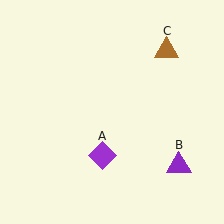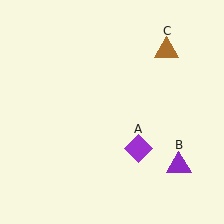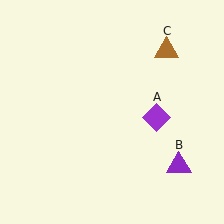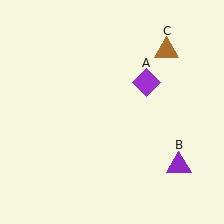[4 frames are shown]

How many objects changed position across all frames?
1 object changed position: purple diamond (object A).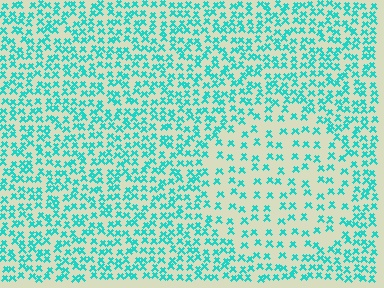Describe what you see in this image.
The image contains small cyan elements arranged at two different densities. A circle-shaped region is visible where the elements are less densely packed than the surrounding area.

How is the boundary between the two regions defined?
The boundary is defined by a change in element density (approximately 2.0x ratio). All elements are the same color, size, and shape.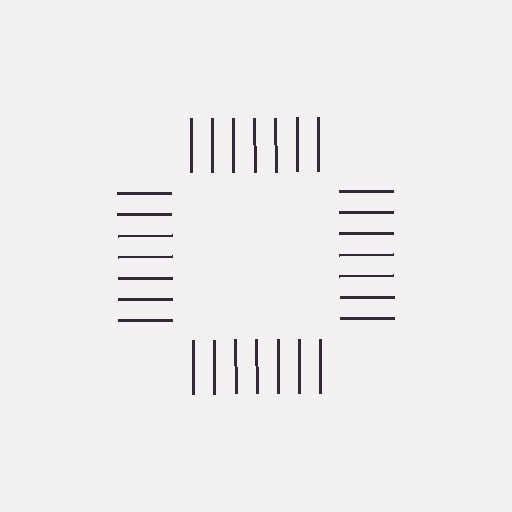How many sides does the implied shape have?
4 sides — the line-ends trace a square.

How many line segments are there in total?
28 — 7 along each of the 4 edges.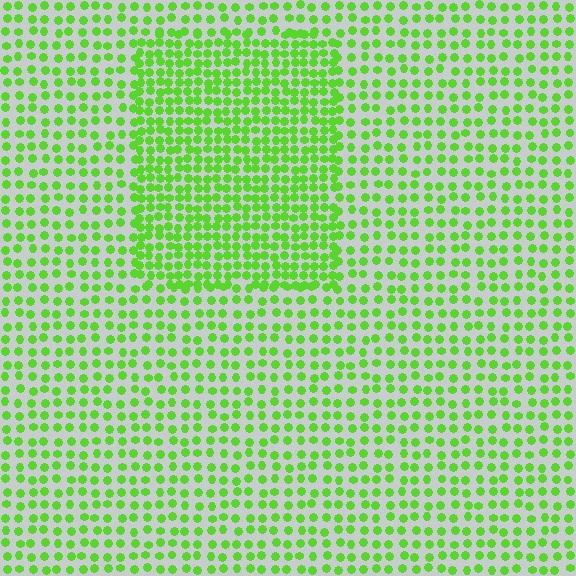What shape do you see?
I see a rectangle.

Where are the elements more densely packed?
The elements are more densely packed inside the rectangle boundary.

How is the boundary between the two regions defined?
The boundary is defined by a change in element density (approximately 1.8x ratio). All elements are the same color, size, and shape.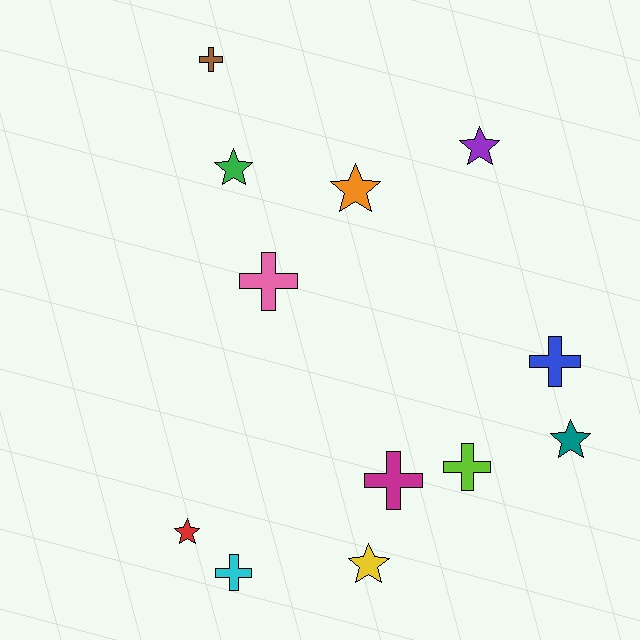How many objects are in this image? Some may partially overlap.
There are 12 objects.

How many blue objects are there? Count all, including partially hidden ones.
There is 1 blue object.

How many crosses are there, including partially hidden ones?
There are 6 crosses.